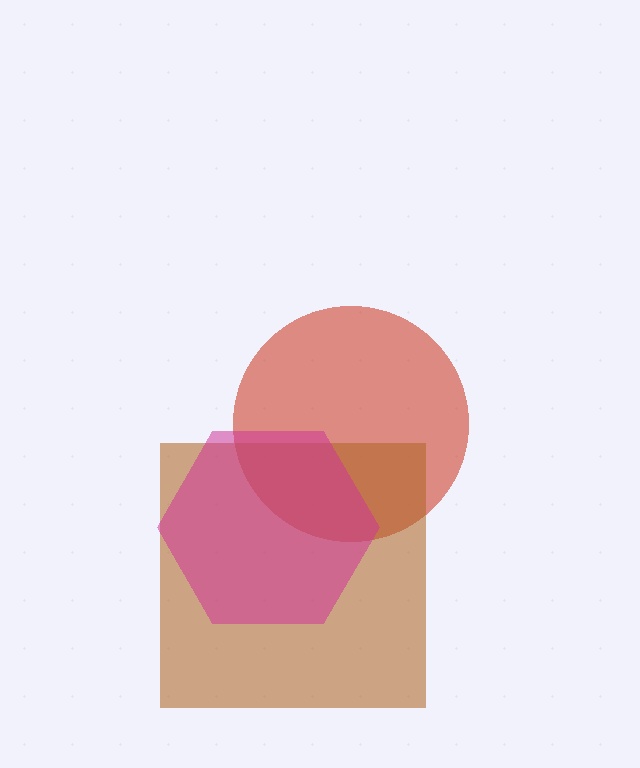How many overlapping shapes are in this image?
There are 3 overlapping shapes in the image.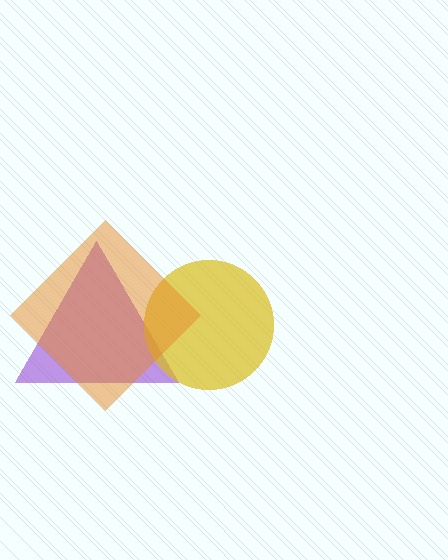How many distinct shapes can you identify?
There are 3 distinct shapes: a purple triangle, a yellow circle, an orange diamond.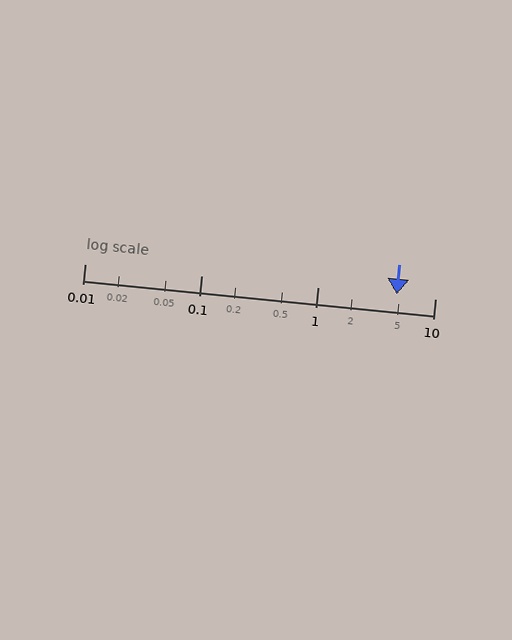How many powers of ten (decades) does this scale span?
The scale spans 3 decades, from 0.01 to 10.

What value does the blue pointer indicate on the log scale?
The pointer indicates approximately 4.7.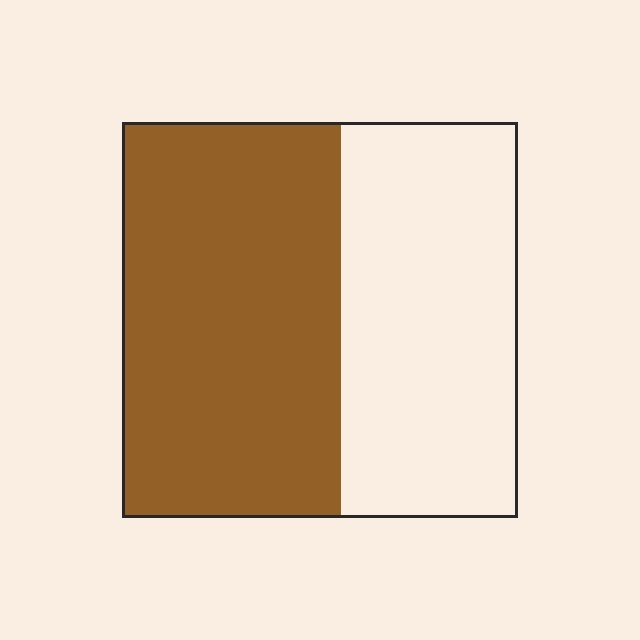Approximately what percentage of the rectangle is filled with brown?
Approximately 55%.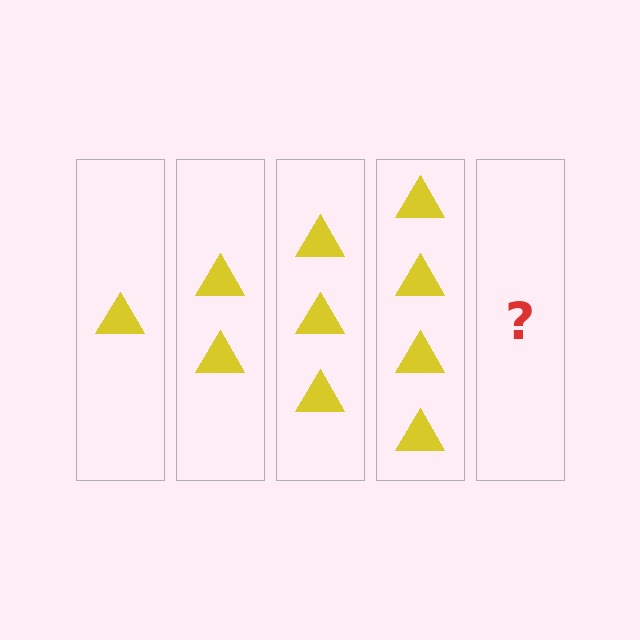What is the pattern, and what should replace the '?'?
The pattern is that each step adds one more triangle. The '?' should be 5 triangles.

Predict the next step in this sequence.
The next step is 5 triangles.